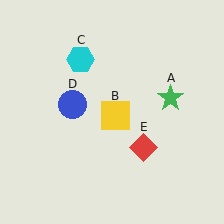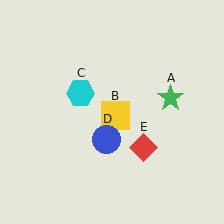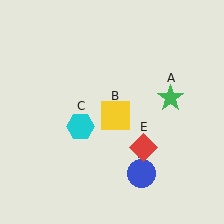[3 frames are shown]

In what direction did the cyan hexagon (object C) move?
The cyan hexagon (object C) moved down.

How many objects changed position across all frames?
2 objects changed position: cyan hexagon (object C), blue circle (object D).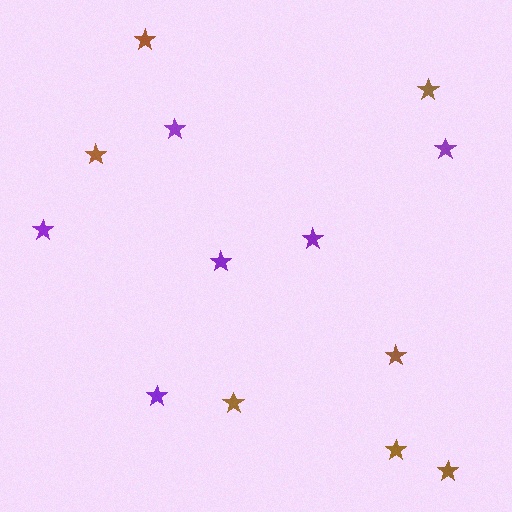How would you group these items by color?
There are 2 groups: one group of purple stars (6) and one group of brown stars (7).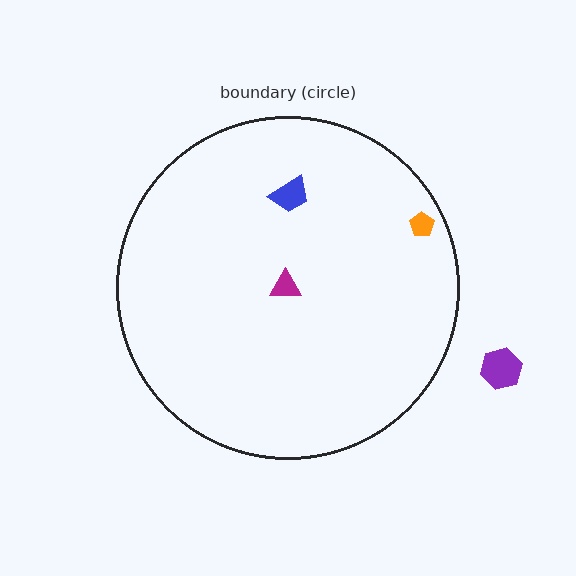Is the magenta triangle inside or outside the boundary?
Inside.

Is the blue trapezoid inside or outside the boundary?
Inside.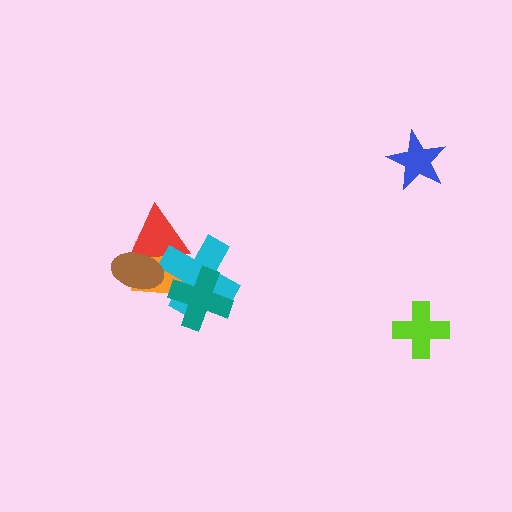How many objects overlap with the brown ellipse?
2 objects overlap with the brown ellipse.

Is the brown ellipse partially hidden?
No, no other shape covers it.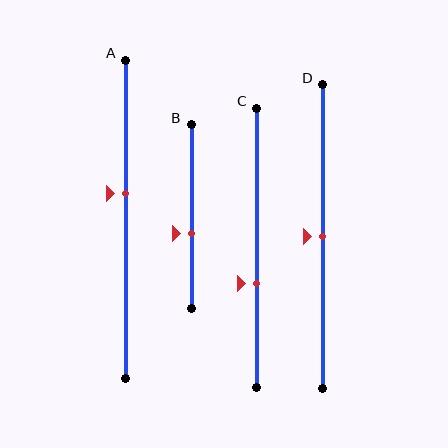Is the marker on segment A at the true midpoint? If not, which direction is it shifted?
No, the marker on segment A is shifted upward by about 8% of the segment length.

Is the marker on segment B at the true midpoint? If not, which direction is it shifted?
No, the marker on segment B is shifted downward by about 9% of the segment length.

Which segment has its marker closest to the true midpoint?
Segment D has its marker closest to the true midpoint.